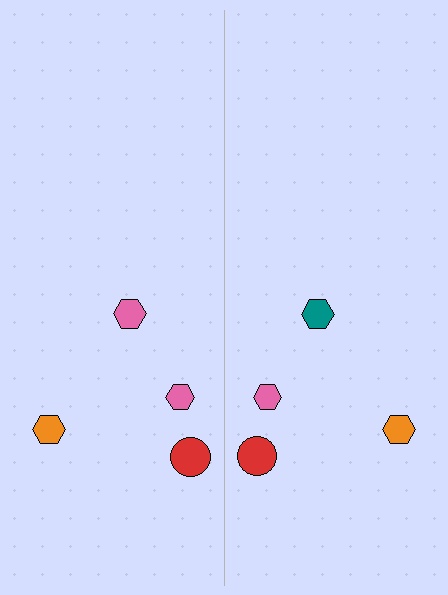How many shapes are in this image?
There are 8 shapes in this image.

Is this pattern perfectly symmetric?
No, the pattern is not perfectly symmetric. The teal hexagon on the right side breaks the symmetry — its mirror counterpart is pink.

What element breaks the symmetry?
The teal hexagon on the right side breaks the symmetry — its mirror counterpart is pink.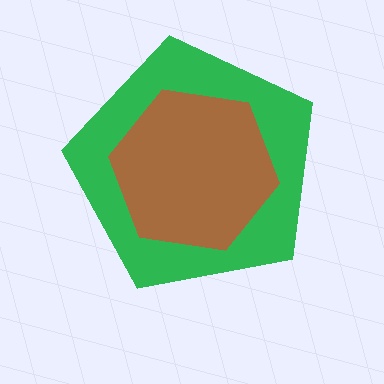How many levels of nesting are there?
2.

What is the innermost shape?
The brown hexagon.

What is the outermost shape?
The green pentagon.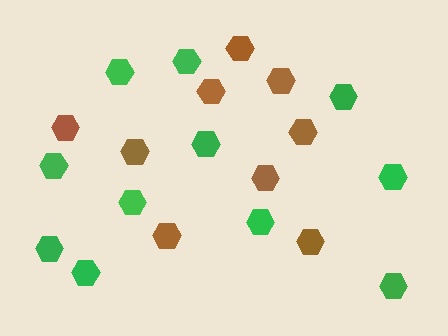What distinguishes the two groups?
There are 2 groups: one group of green hexagons (11) and one group of brown hexagons (9).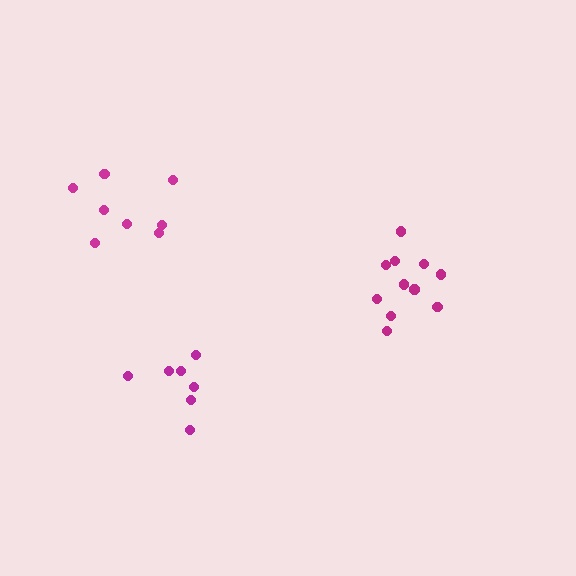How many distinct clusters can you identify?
There are 3 distinct clusters.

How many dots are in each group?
Group 1: 11 dots, Group 2: 7 dots, Group 3: 8 dots (26 total).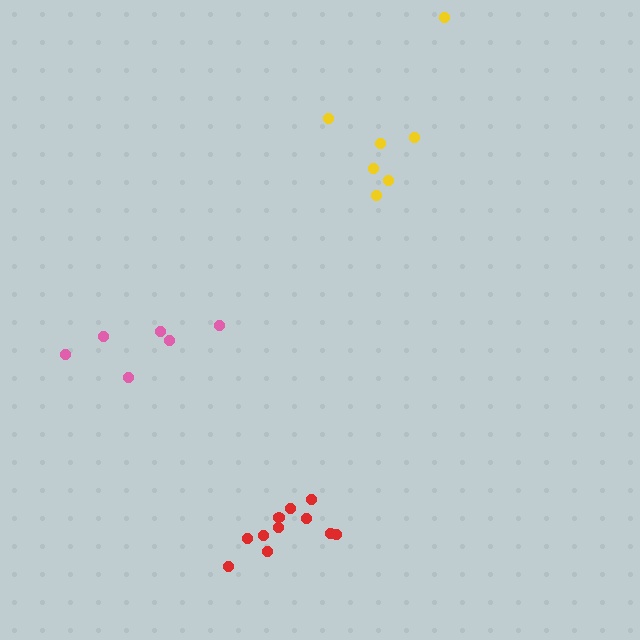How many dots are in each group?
Group 1: 6 dots, Group 2: 11 dots, Group 3: 7 dots (24 total).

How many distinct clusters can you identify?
There are 3 distinct clusters.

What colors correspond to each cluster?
The clusters are colored: pink, red, yellow.